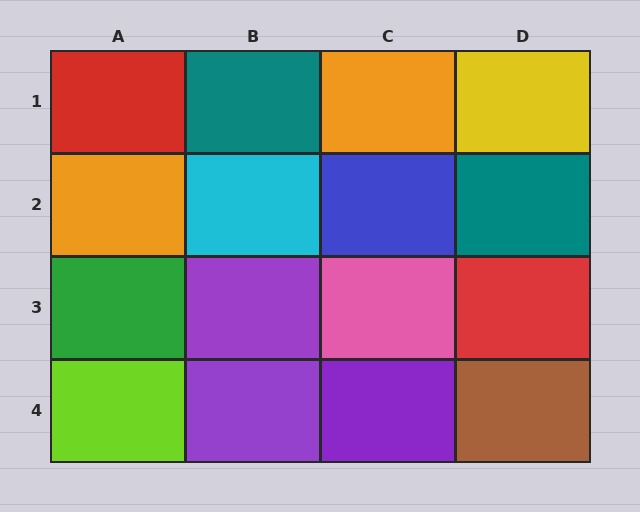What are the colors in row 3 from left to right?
Green, purple, pink, red.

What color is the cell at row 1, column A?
Red.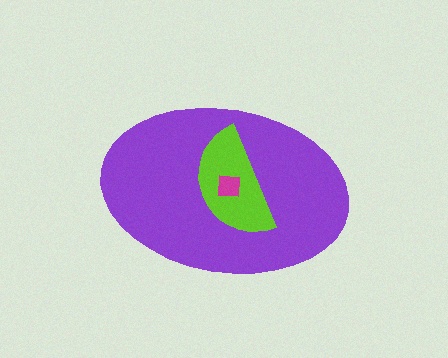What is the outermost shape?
The purple ellipse.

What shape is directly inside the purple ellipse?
The lime semicircle.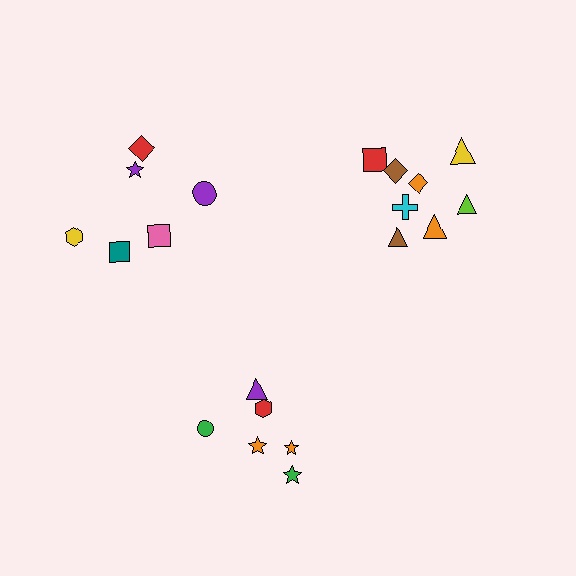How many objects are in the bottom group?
There are 6 objects.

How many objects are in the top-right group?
There are 8 objects.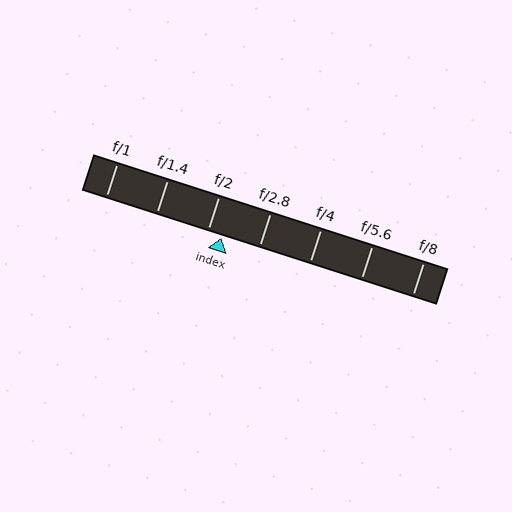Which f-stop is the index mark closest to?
The index mark is closest to f/2.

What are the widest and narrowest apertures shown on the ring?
The widest aperture shown is f/1 and the narrowest is f/8.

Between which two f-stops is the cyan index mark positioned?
The index mark is between f/2 and f/2.8.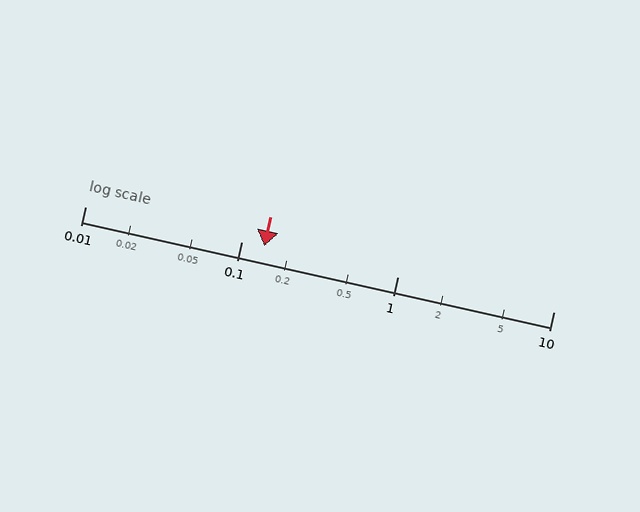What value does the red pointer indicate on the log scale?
The pointer indicates approximately 0.14.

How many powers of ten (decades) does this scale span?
The scale spans 3 decades, from 0.01 to 10.